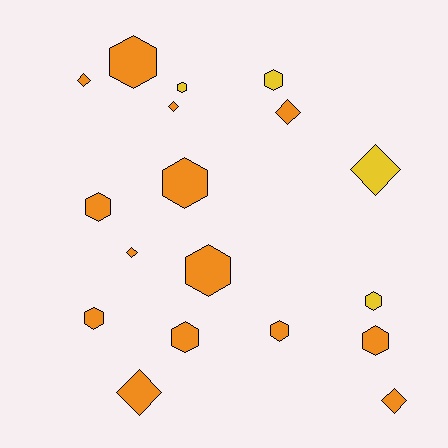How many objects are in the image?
There are 18 objects.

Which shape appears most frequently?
Hexagon, with 11 objects.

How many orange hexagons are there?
There are 8 orange hexagons.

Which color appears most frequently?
Orange, with 14 objects.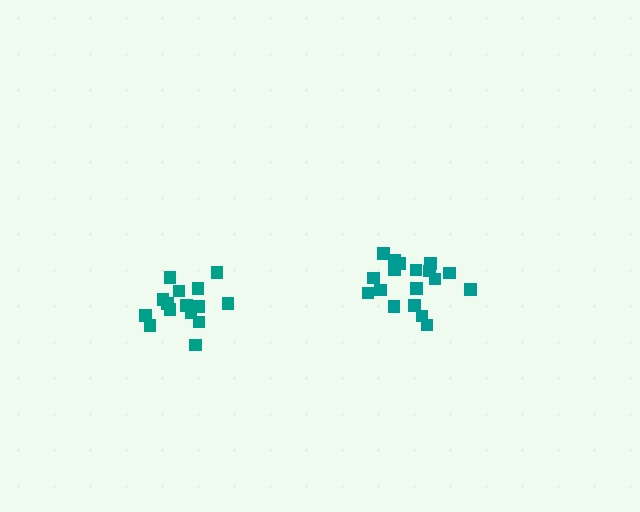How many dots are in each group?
Group 1: 18 dots, Group 2: 15 dots (33 total).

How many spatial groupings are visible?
There are 2 spatial groupings.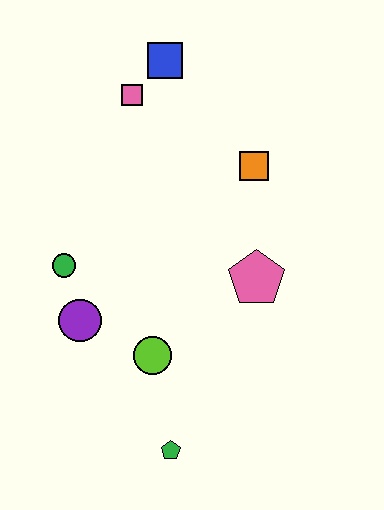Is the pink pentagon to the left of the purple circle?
No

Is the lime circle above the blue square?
No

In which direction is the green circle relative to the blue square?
The green circle is below the blue square.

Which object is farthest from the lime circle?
The blue square is farthest from the lime circle.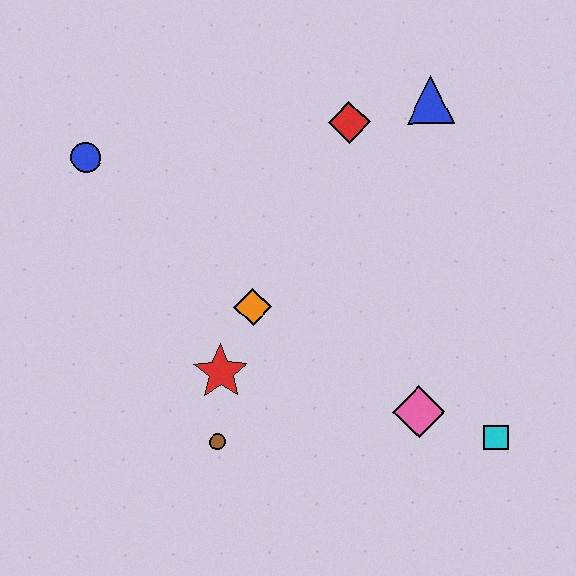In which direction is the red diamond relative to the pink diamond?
The red diamond is above the pink diamond.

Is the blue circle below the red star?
No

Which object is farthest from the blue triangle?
The brown circle is farthest from the blue triangle.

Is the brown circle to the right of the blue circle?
Yes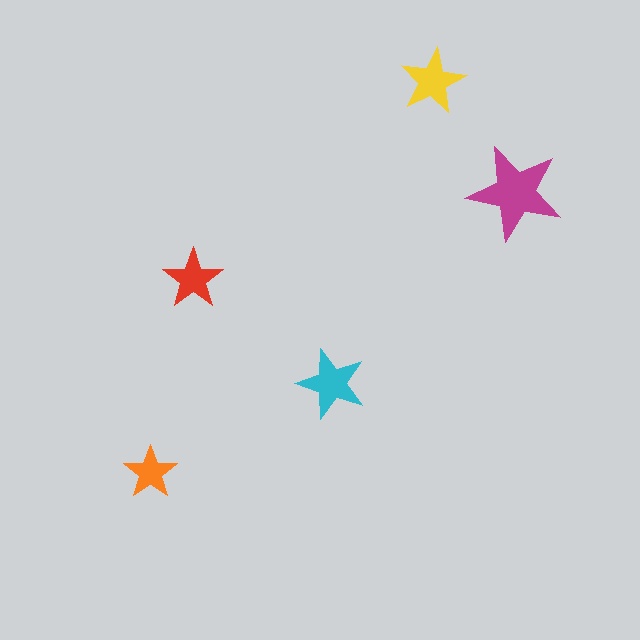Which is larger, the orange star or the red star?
The red one.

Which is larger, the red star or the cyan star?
The cyan one.